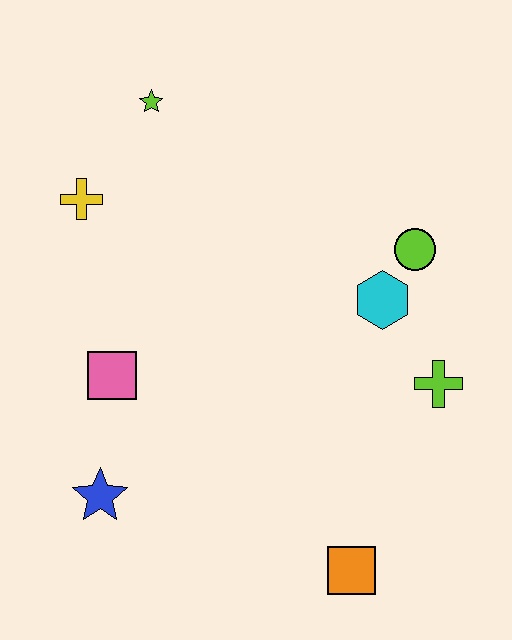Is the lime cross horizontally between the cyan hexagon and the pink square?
No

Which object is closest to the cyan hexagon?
The lime circle is closest to the cyan hexagon.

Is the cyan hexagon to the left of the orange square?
No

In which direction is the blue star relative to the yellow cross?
The blue star is below the yellow cross.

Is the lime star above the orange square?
Yes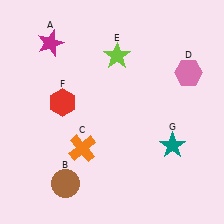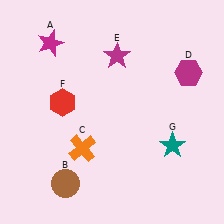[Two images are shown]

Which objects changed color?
D changed from pink to magenta. E changed from lime to magenta.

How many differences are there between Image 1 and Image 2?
There are 2 differences between the two images.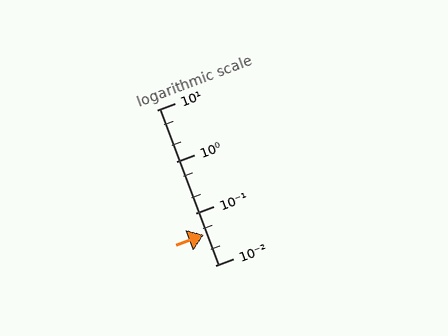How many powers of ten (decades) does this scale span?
The scale spans 3 decades, from 0.01 to 10.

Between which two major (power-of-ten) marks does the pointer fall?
The pointer is between 0.01 and 0.1.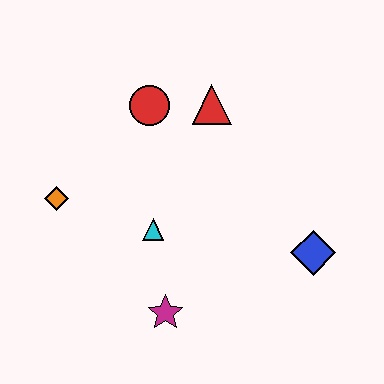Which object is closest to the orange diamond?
The cyan triangle is closest to the orange diamond.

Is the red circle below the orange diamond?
No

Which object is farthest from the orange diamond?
The blue diamond is farthest from the orange diamond.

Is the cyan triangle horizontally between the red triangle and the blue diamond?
No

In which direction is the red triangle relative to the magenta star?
The red triangle is above the magenta star.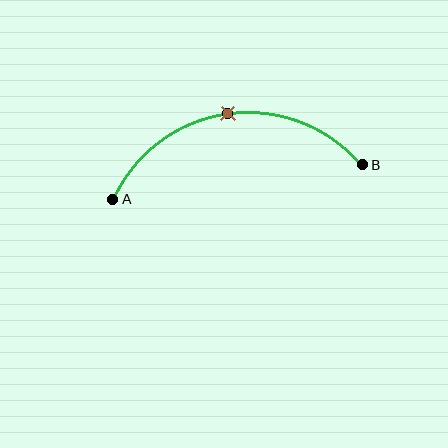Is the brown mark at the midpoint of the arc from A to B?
Yes. The brown mark lies on the arc at equal arc-length from both A and B — it is the arc midpoint.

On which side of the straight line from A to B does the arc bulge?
The arc bulges above the straight line connecting A and B.